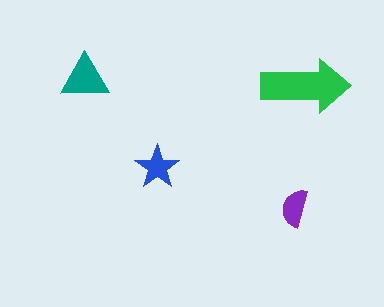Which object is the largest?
The green arrow.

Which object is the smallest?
The purple semicircle.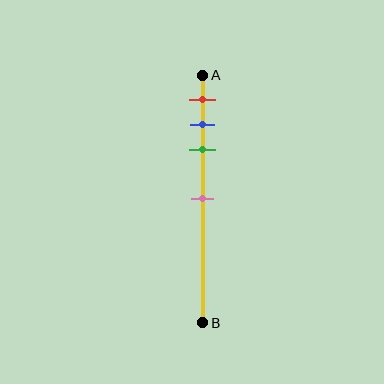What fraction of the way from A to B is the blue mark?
The blue mark is approximately 20% (0.2) of the way from A to B.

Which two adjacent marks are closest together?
The blue and green marks are the closest adjacent pair.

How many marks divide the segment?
There are 4 marks dividing the segment.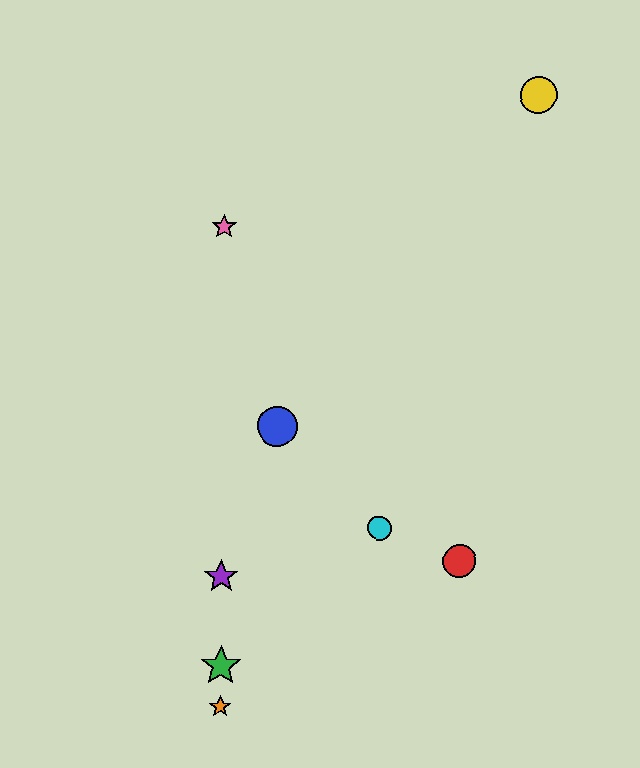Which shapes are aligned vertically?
The green star, the purple star, the orange star, the pink star are aligned vertically.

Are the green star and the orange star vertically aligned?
Yes, both are at x≈221.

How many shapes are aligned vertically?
4 shapes (the green star, the purple star, the orange star, the pink star) are aligned vertically.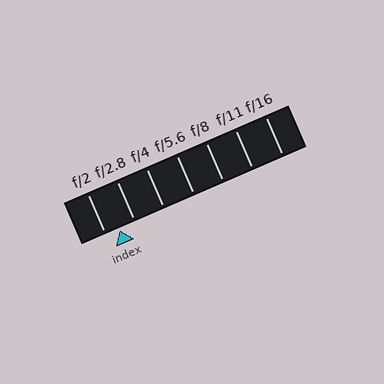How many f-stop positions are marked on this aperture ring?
There are 7 f-stop positions marked.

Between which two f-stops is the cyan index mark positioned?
The index mark is between f/2 and f/2.8.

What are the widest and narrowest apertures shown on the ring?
The widest aperture shown is f/2 and the narrowest is f/16.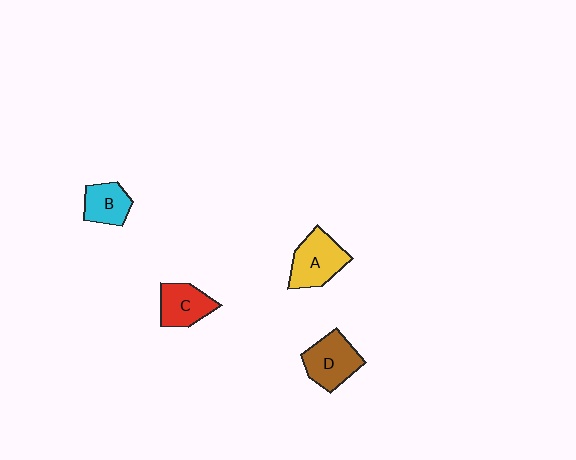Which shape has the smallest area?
Shape B (cyan).